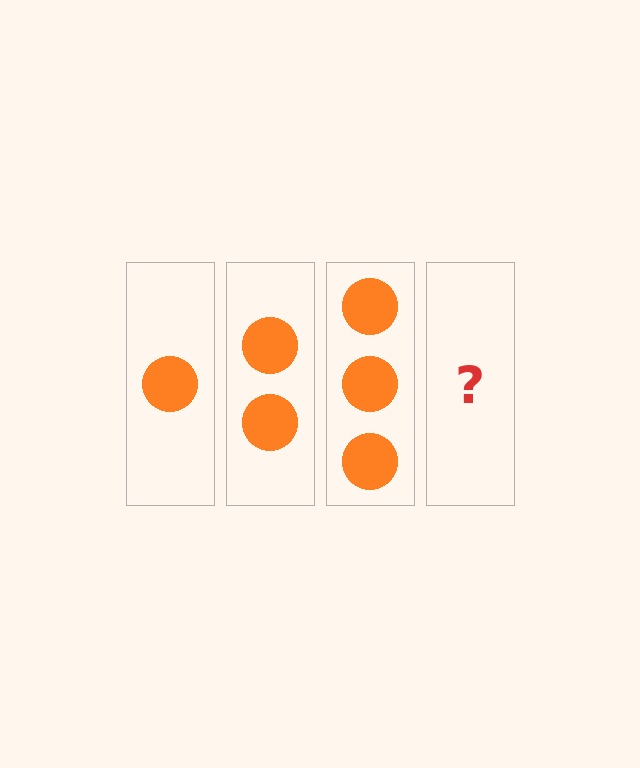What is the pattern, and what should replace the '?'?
The pattern is that each step adds one more circle. The '?' should be 4 circles.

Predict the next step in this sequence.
The next step is 4 circles.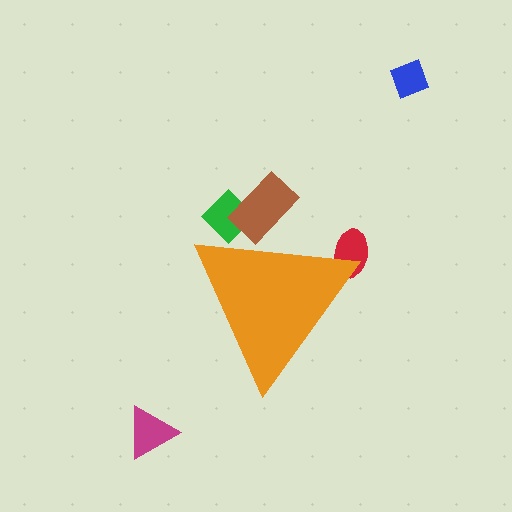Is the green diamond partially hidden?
Yes, the green diamond is partially hidden behind the orange triangle.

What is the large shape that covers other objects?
An orange triangle.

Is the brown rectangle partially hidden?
Yes, the brown rectangle is partially hidden behind the orange triangle.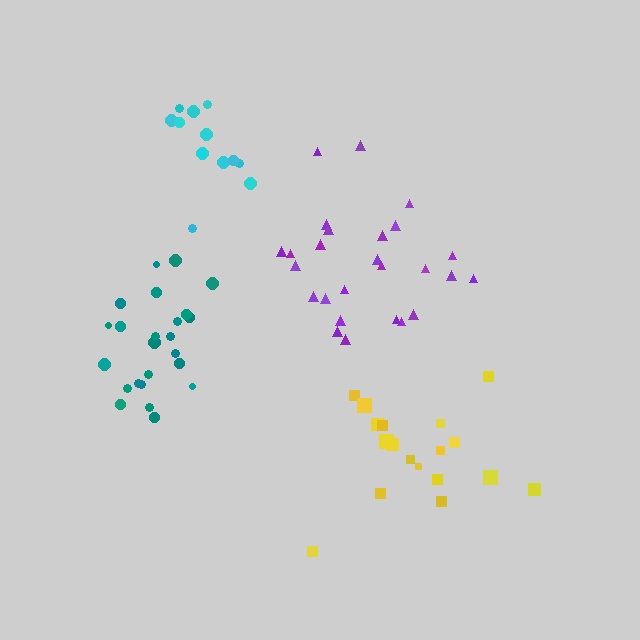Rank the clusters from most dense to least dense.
teal, cyan, purple, yellow.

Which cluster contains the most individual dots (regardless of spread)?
Purple (26).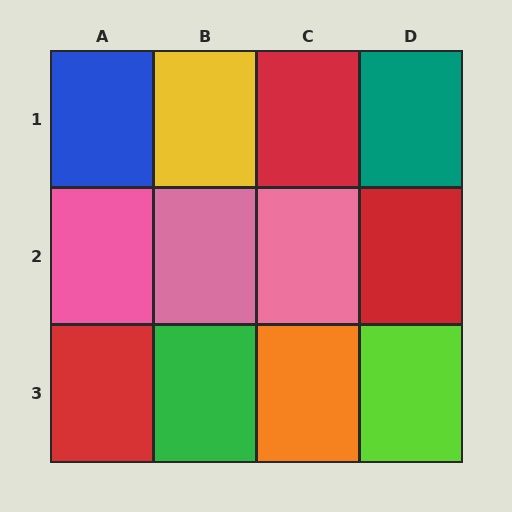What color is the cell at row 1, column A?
Blue.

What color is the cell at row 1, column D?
Teal.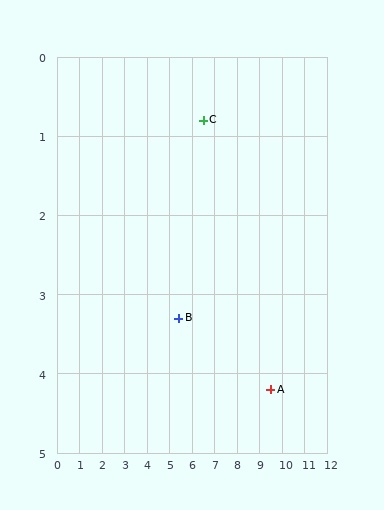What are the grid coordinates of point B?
Point B is at approximately (5.4, 3.3).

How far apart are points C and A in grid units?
Points C and A are about 4.5 grid units apart.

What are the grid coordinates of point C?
Point C is at approximately (6.5, 0.8).